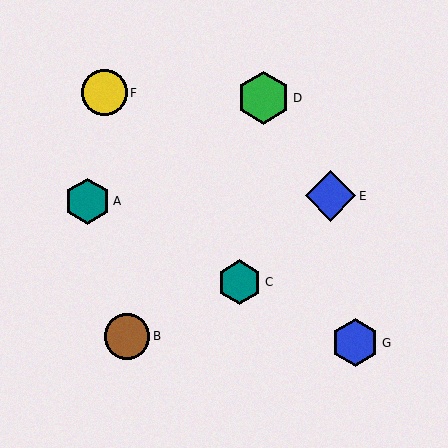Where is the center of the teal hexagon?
The center of the teal hexagon is at (239, 282).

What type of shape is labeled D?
Shape D is a green hexagon.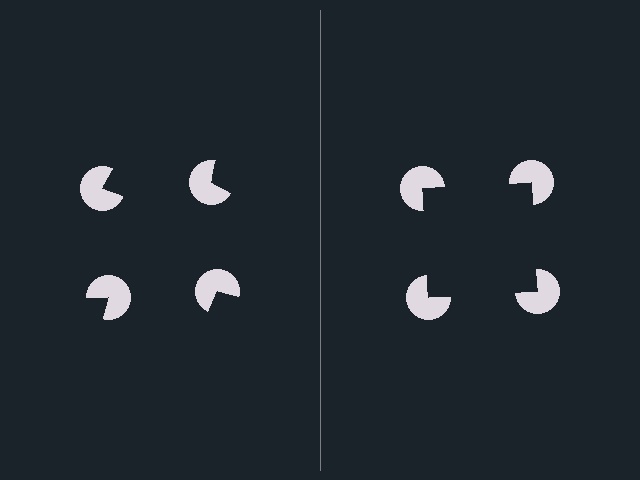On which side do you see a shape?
An illusory square appears on the right side. On the left side the wedge cuts are rotated, so no coherent shape forms.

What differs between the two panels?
The pac-man discs are positioned identically on both sides; only the wedge orientations differ. On the right they align to a square; on the left they are misaligned.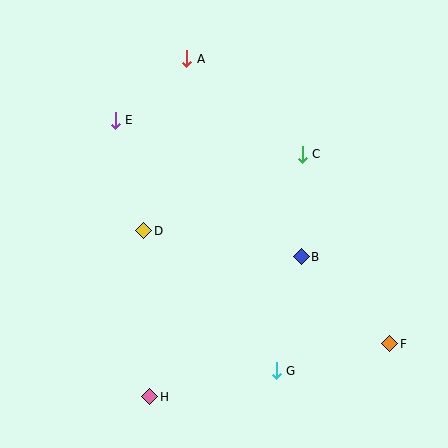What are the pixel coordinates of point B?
Point B is at (301, 257).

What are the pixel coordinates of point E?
Point E is at (115, 120).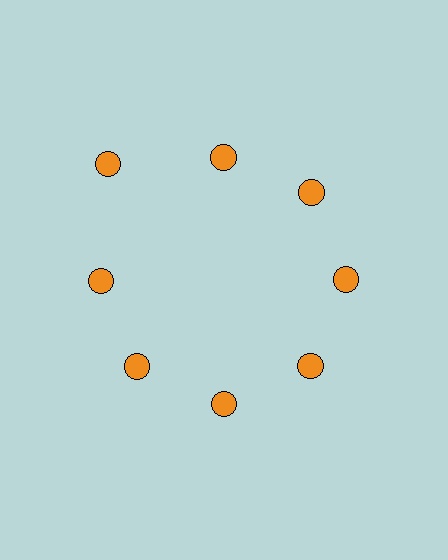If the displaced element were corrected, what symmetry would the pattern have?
It would have 8-fold rotational symmetry — the pattern would map onto itself every 45 degrees.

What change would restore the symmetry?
The symmetry would be restored by moving it inward, back onto the ring so that all 8 circles sit at equal angles and equal distance from the center.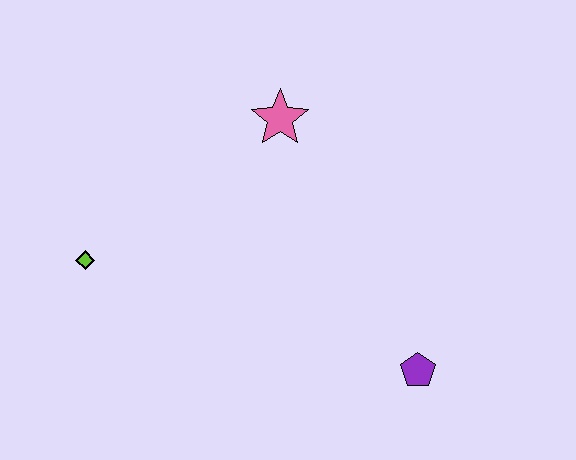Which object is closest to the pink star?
The lime diamond is closest to the pink star.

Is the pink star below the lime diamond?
No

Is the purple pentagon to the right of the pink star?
Yes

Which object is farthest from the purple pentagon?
The lime diamond is farthest from the purple pentagon.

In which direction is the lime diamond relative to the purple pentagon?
The lime diamond is to the left of the purple pentagon.